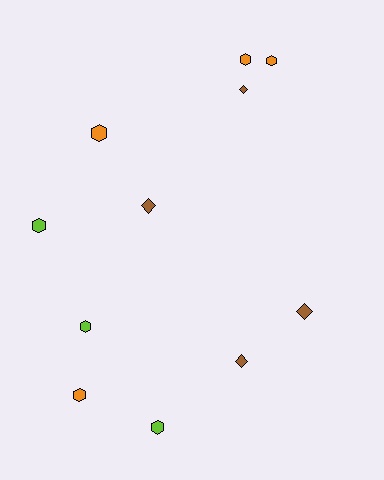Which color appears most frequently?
Brown, with 4 objects.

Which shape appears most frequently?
Hexagon, with 7 objects.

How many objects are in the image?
There are 11 objects.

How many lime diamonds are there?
There are no lime diamonds.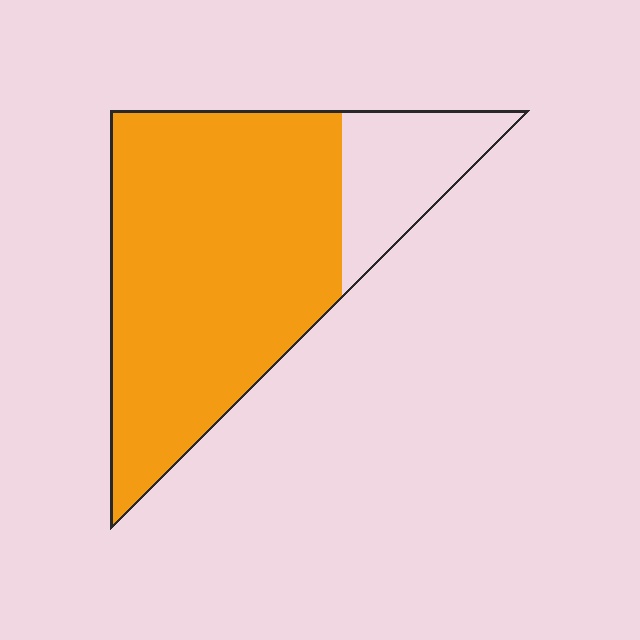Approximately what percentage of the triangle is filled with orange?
Approximately 80%.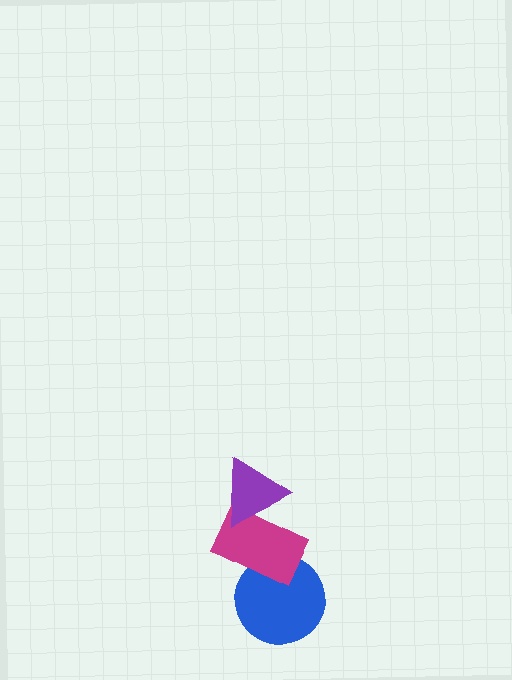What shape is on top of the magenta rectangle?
The purple triangle is on top of the magenta rectangle.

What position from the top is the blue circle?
The blue circle is 3rd from the top.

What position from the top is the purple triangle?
The purple triangle is 1st from the top.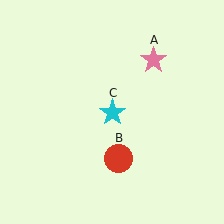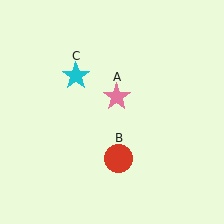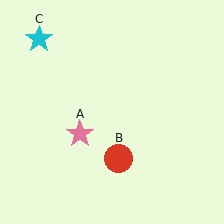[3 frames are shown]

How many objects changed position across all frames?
2 objects changed position: pink star (object A), cyan star (object C).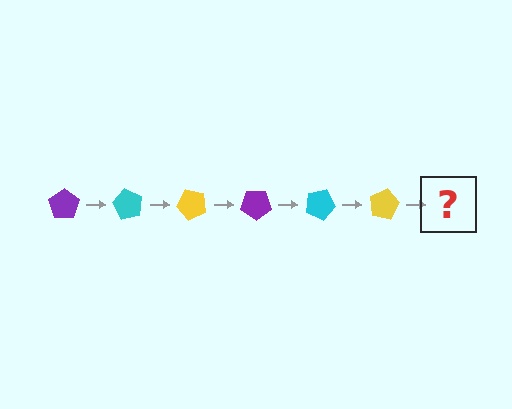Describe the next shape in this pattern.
It should be a purple pentagon, rotated 360 degrees from the start.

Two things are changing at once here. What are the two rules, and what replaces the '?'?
The two rules are that it rotates 60 degrees each step and the color cycles through purple, cyan, and yellow. The '?' should be a purple pentagon, rotated 360 degrees from the start.